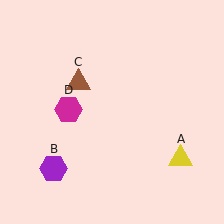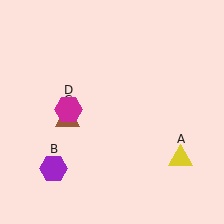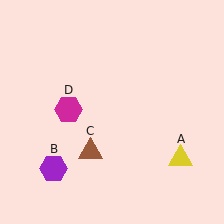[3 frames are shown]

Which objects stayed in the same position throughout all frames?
Yellow triangle (object A) and purple hexagon (object B) and magenta hexagon (object D) remained stationary.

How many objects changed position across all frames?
1 object changed position: brown triangle (object C).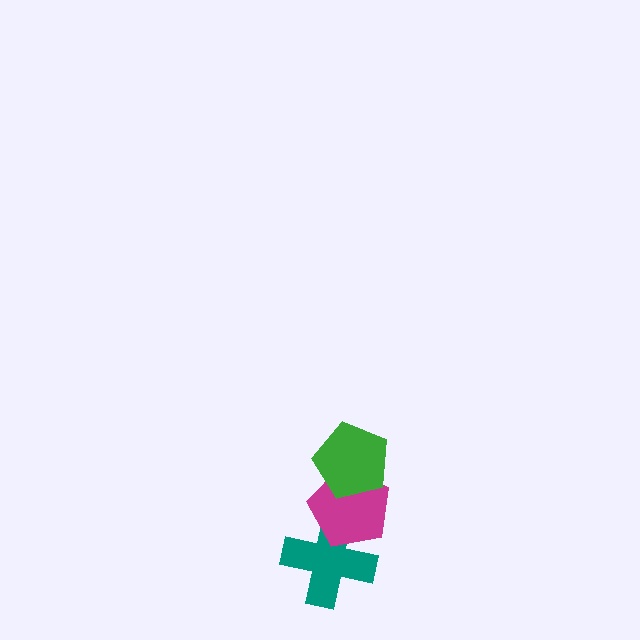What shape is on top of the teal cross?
The magenta pentagon is on top of the teal cross.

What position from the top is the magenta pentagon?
The magenta pentagon is 2nd from the top.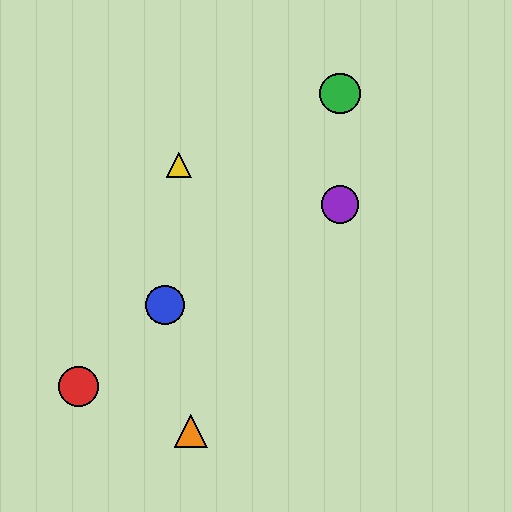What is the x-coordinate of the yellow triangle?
The yellow triangle is at x≈179.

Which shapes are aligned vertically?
The green circle, the purple circle are aligned vertically.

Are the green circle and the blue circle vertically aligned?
No, the green circle is at x≈340 and the blue circle is at x≈165.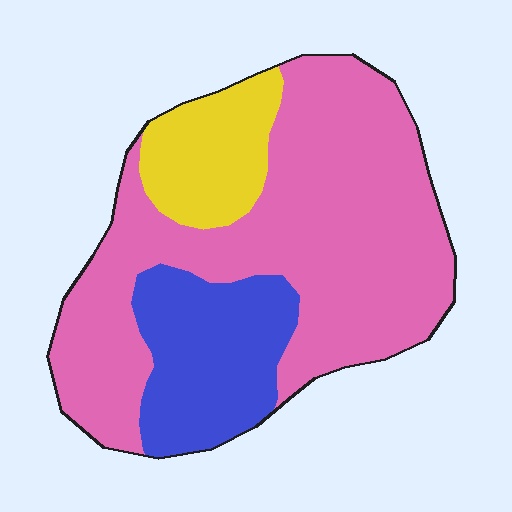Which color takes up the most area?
Pink, at roughly 65%.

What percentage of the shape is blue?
Blue takes up about one fifth (1/5) of the shape.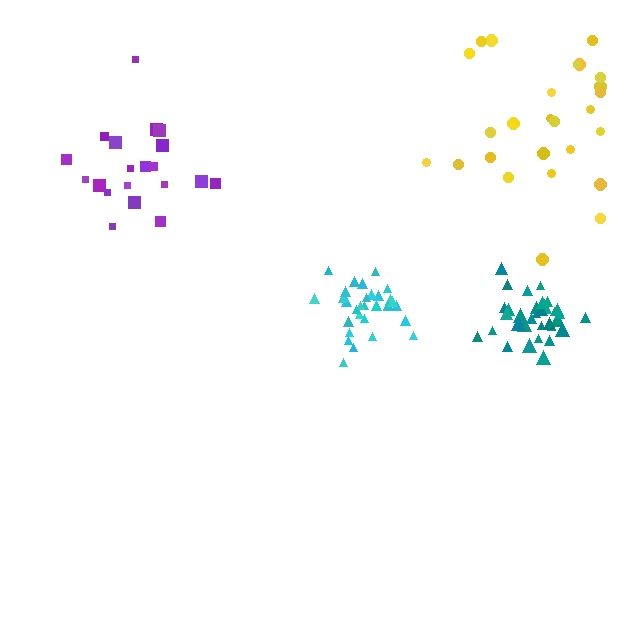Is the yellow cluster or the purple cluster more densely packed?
Purple.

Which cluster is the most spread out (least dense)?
Yellow.